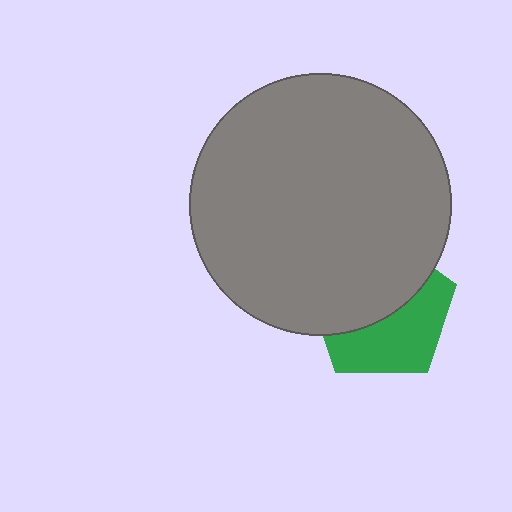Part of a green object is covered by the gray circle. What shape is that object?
It is a pentagon.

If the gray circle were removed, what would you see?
You would see the complete green pentagon.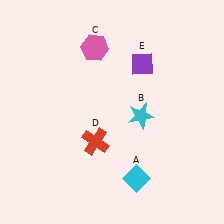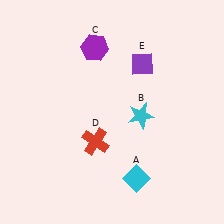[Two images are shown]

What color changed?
The hexagon (C) changed from pink in Image 1 to purple in Image 2.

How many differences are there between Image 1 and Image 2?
There is 1 difference between the two images.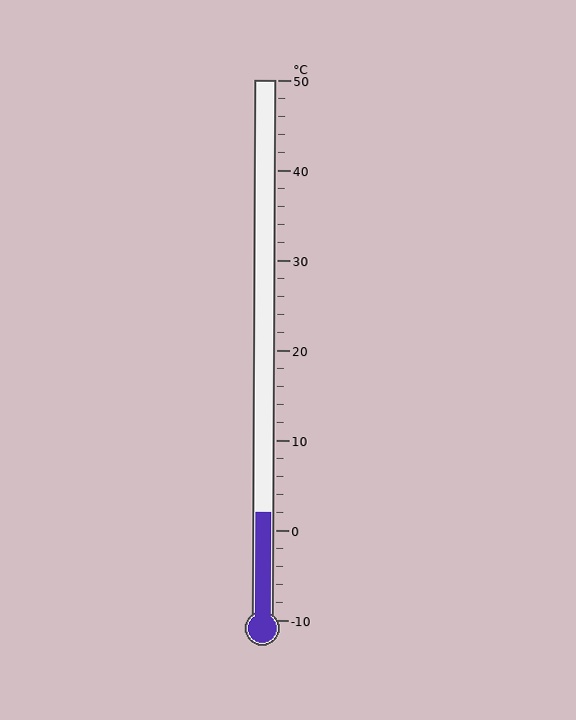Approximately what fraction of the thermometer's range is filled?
The thermometer is filled to approximately 20% of its range.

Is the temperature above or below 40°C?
The temperature is below 40°C.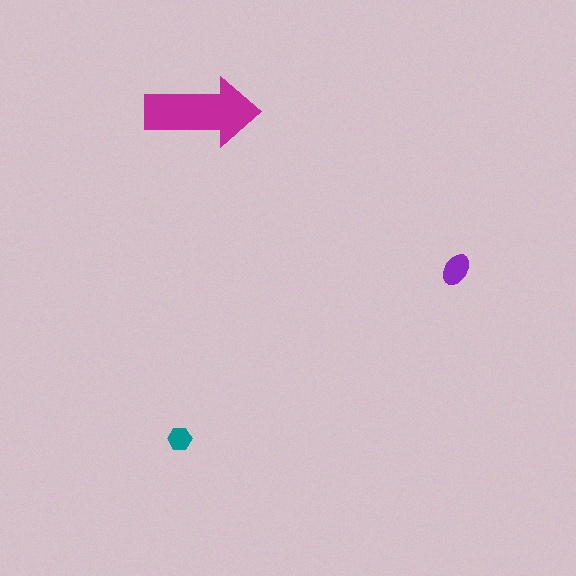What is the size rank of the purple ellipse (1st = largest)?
2nd.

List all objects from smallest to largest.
The teal hexagon, the purple ellipse, the magenta arrow.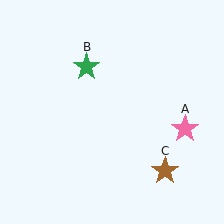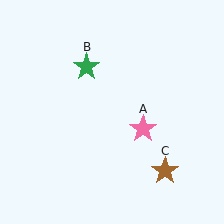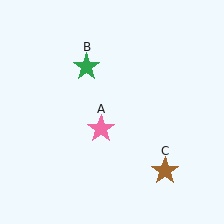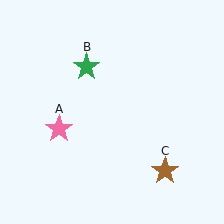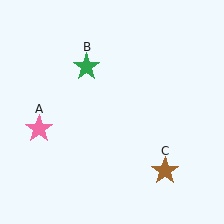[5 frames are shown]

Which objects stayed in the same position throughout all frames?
Green star (object B) and brown star (object C) remained stationary.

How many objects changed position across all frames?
1 object changed position: pink star (object A).